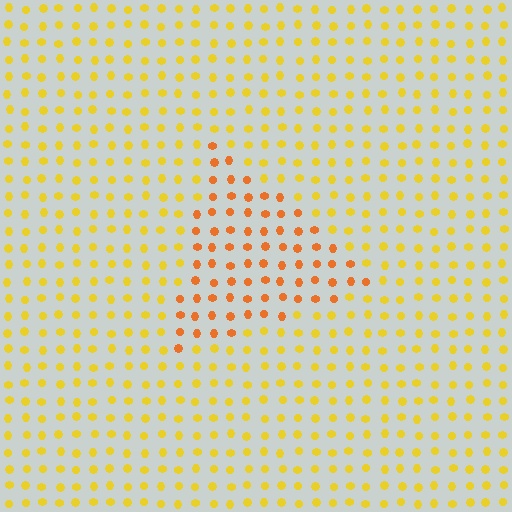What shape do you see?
I see a triangle.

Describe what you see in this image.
The image is filled with small yellow elements in a uniform arrangement. A triangle-shaped region is visible where the elements are tinted to a slightly different hue, forming a subtle color boundary.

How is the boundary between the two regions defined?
The boundary is defined purely by a slight shift in hue (about 30 degrees). Spacing, size, and orientation are identical on both sides.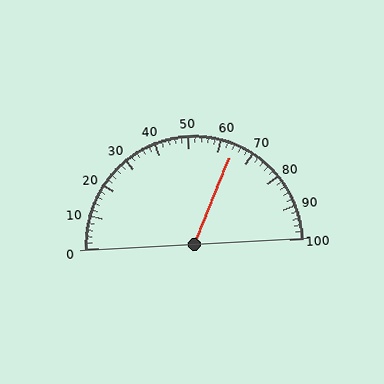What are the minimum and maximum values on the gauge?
The gauge ranges from 0 to 100.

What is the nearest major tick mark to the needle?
The nearest major tick mark is 60.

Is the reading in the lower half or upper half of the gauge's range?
The reading is in the upper half of the range (0 to 100).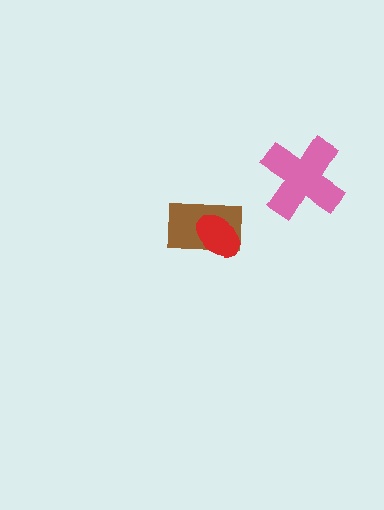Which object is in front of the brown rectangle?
The red ellipse is in front of the brown rectangle.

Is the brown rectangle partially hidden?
Yes, it is partially covered by another shape.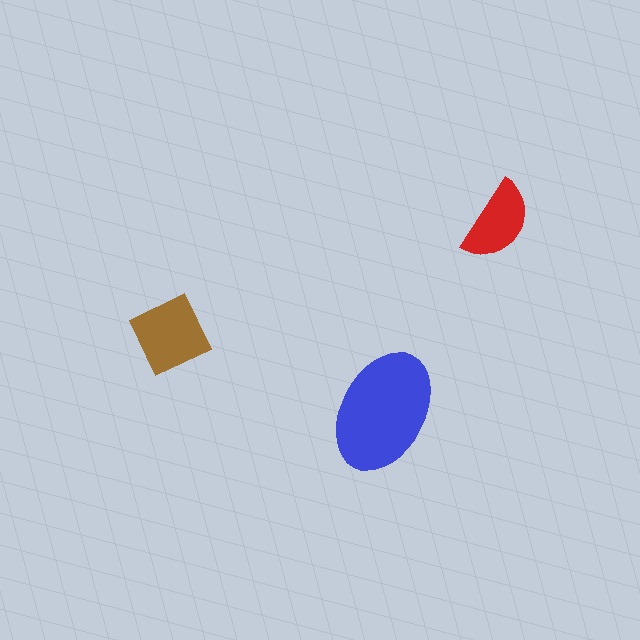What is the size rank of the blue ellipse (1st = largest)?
1st.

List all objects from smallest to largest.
The red semicircle, the brown square, the blue ellipse.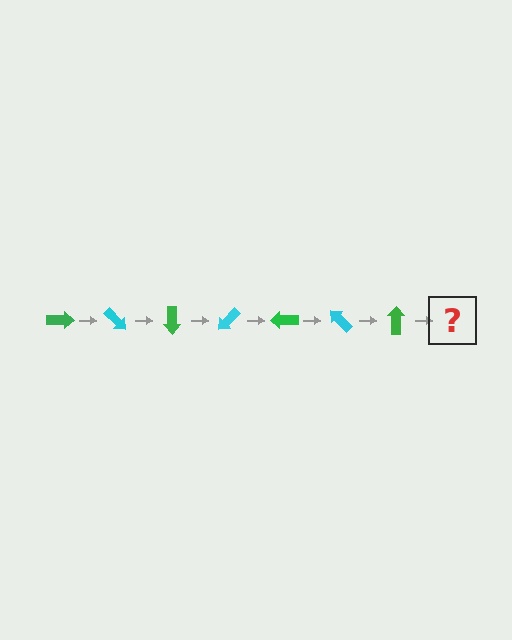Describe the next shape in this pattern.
It should be a cyan arrow, rotated 315 degrees from the start.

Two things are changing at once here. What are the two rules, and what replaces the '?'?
The two rules are that it rotates 45 degrees each step and the color cycles through green and cyan. The '?' should be a cyan arrow, rotated 315 degrees from the start.